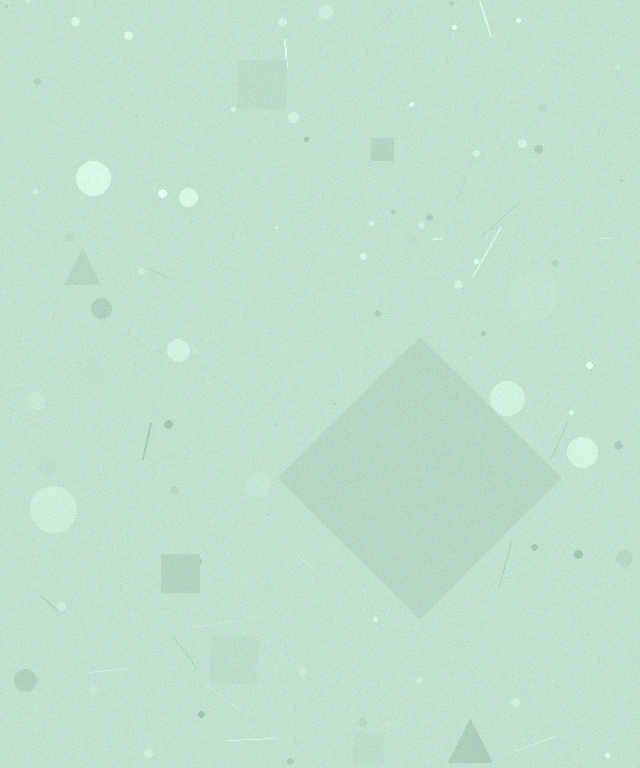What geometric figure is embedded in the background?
A diamond is embedded in the background.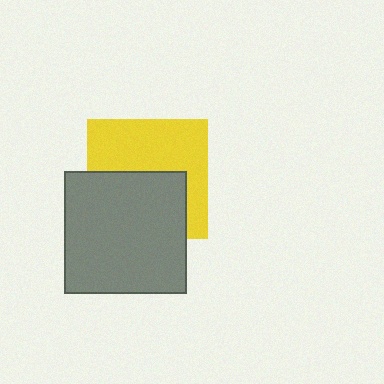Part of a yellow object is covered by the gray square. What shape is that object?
It is a square.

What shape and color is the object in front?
The object in front is a gray square.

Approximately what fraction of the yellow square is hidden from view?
Roughly 47% of the yellow square is hidden behind the gray square.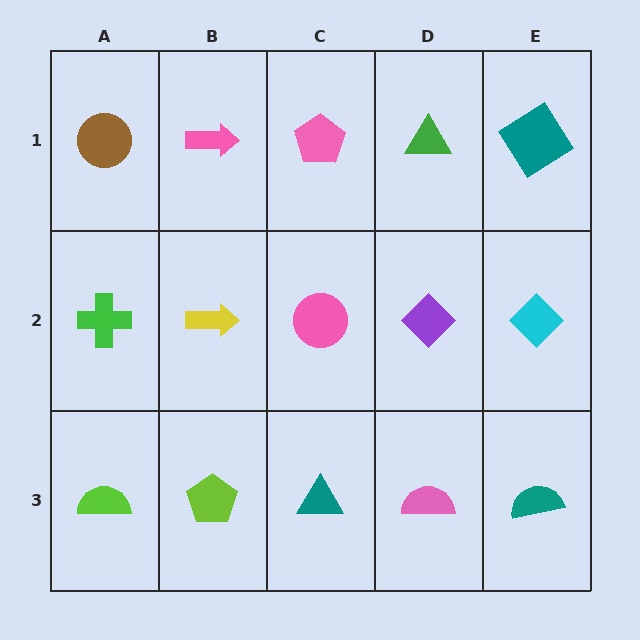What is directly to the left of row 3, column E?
A pink semicircle.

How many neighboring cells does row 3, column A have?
2.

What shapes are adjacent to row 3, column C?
A pink circle (row 2, column C), a lime pentagon (row 3, column B), a pink semicircle (row 3, column D).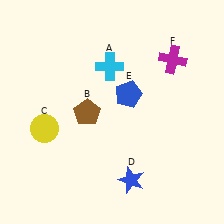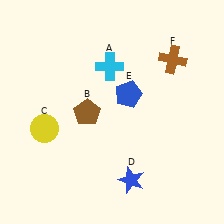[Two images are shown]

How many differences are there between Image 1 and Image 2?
There is 1 difference between the two images.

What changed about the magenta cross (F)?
In Image 1, F is magenta. In Image 2, it changed to brown.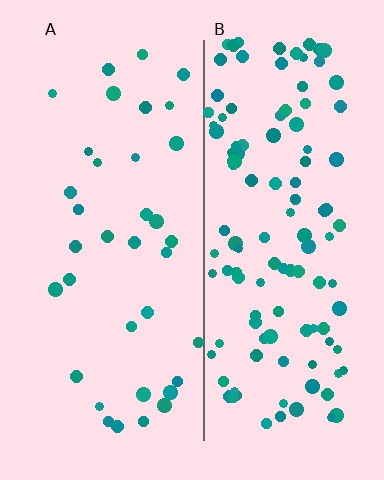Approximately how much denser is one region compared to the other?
Approximately 3.3× — region B over region A.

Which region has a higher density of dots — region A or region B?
B (the right).